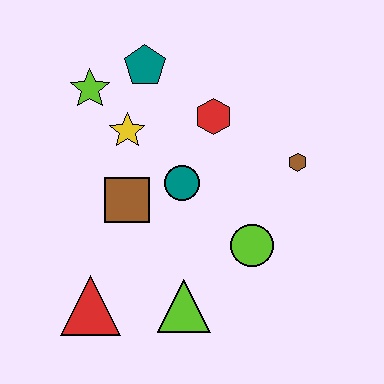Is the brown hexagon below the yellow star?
Yes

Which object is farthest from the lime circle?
The lime star is farthest from the lime circle.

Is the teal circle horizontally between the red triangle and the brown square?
No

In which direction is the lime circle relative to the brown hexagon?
The lime circle is below the brown hexagon.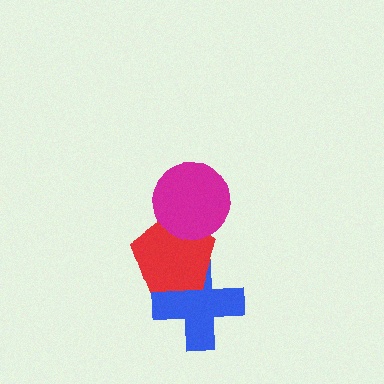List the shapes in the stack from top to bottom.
From top to bottom: the magenta circle, the red pentagon, the blue cross.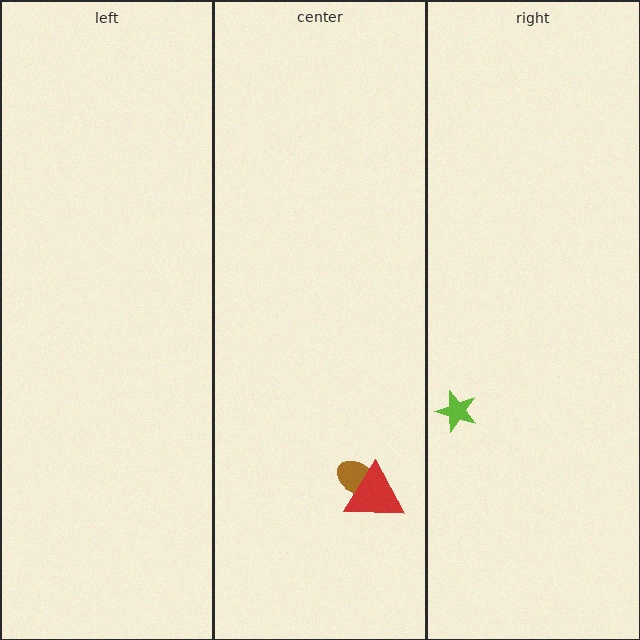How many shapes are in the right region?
1.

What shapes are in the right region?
The lime star.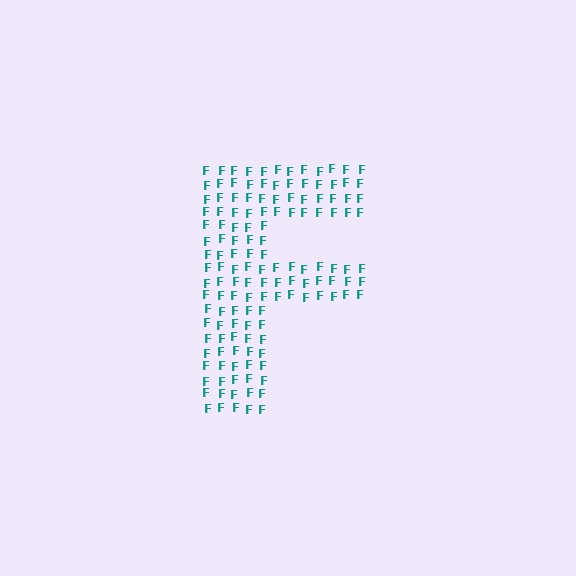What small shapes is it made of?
It is made of small letter F's.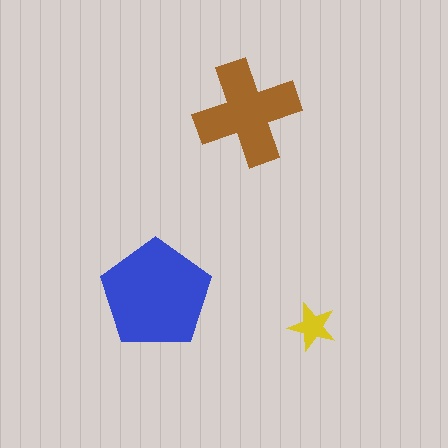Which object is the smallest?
The yellow star.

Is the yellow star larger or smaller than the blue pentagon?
Smaller.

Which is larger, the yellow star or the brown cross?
The brown cross.